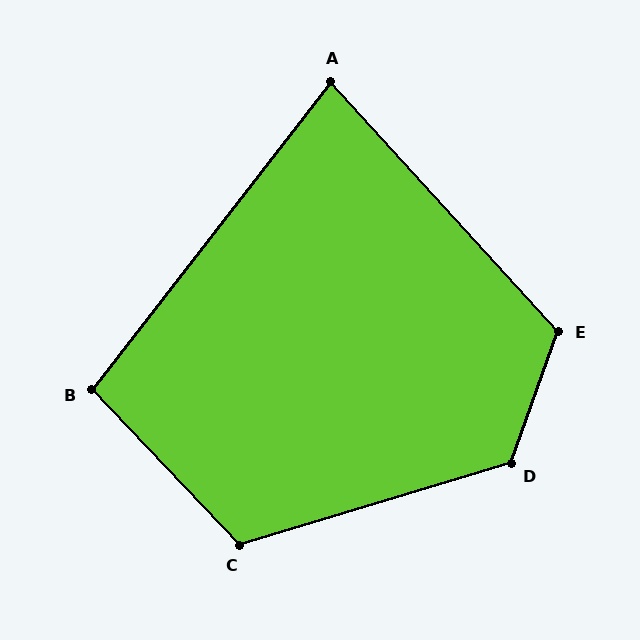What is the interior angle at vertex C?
Approximately 117 degrees (obtuse).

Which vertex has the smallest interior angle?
A, at approximately 80 degrees.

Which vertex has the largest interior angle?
D, at approximately 127 degrees.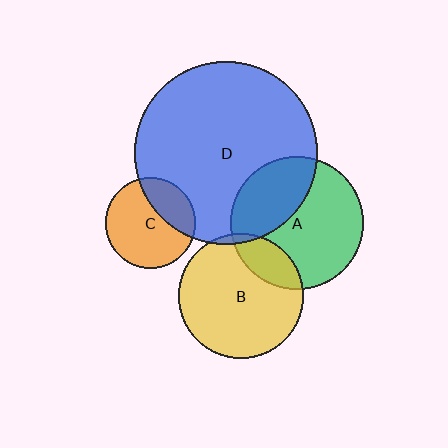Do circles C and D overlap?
Yes.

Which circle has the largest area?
Circle D (blue).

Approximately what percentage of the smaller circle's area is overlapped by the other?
Approximately 30%.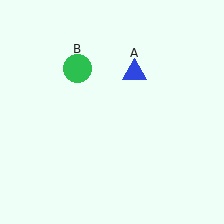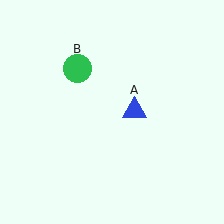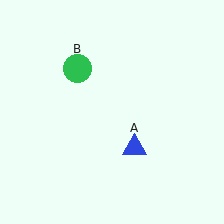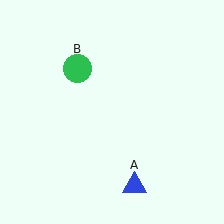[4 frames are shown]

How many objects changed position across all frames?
1 object changed position: blue triangle (object A).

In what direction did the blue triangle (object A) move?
The blue triangle (object A) moved down.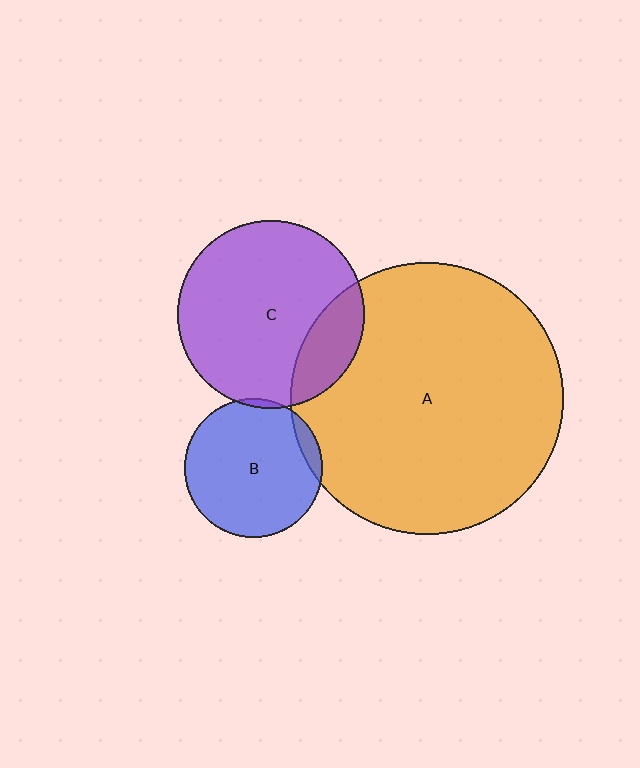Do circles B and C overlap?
Yes.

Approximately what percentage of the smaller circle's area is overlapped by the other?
Approximately 5%.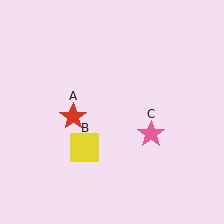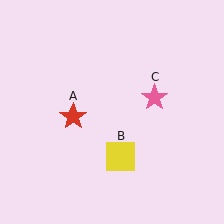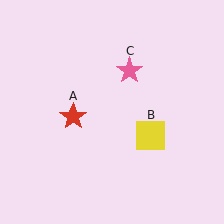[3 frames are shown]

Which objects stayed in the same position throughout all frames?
Red star (object A) remained stationary.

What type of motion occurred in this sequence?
The yellow square (object B), pink star (object C) rotated counterclockwise around the center of the scene.